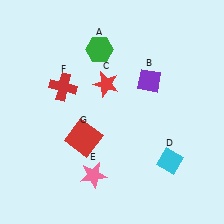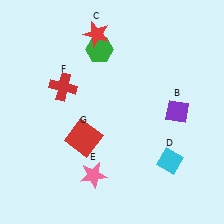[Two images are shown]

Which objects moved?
The objects that moved are: the purple diamond (B), the red star (C).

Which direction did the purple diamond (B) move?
The purple diamond (B) moved down.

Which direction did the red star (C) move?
The red star (C) moved up.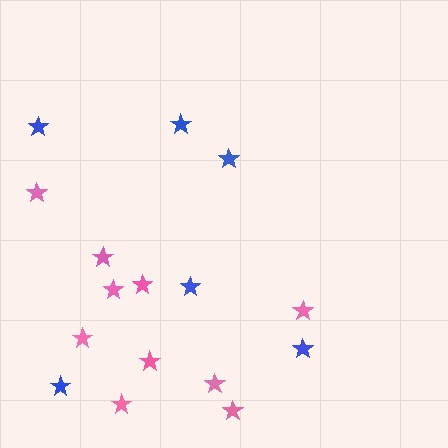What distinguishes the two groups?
There are 2 groups: one group of blue stars (6) and one group of pink stars (10).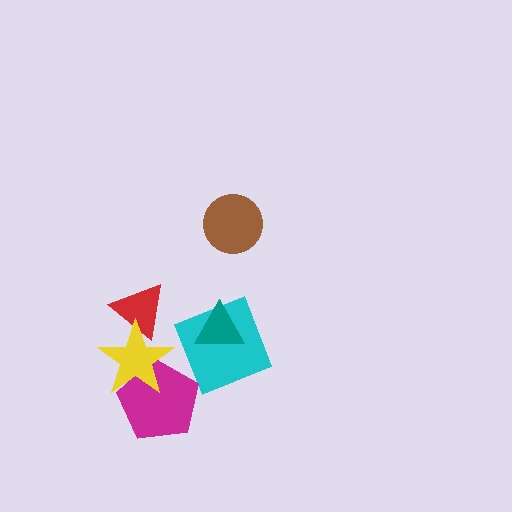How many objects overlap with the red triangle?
1 object overlaps with the red triangle.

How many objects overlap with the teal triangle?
1 object overlaps with the teal triangle.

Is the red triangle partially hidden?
Yes, it is partially covered by another shape.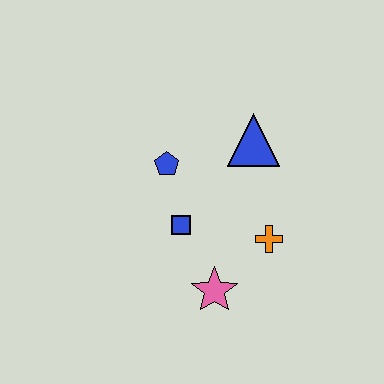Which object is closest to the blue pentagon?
The blue square is closest to the blue pentagon.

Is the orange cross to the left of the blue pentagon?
No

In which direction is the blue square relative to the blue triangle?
The blue square is below the blue triangle.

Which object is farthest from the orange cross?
The blue pentagon is farthest from the orange cross.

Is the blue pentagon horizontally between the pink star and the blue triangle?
No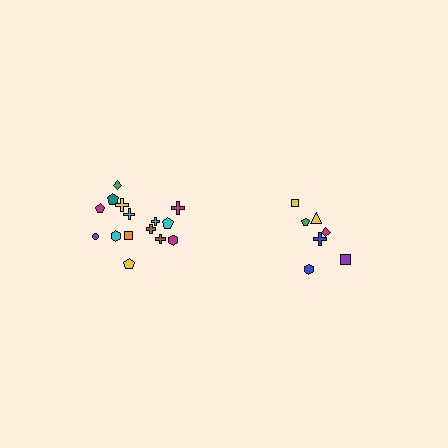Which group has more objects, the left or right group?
The left group.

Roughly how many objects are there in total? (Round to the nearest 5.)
Roughly 20 objects in total.